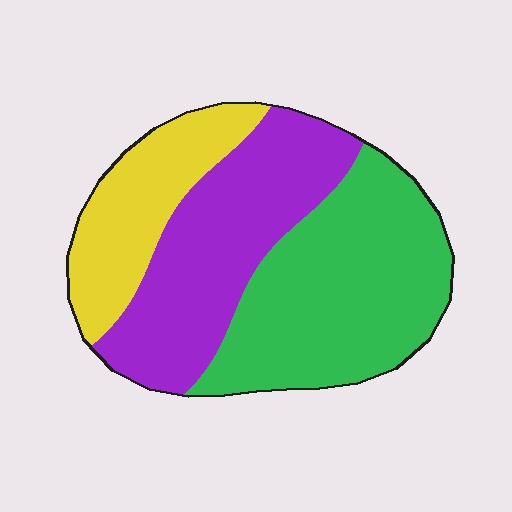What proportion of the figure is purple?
Purple covers about 35% of the figure.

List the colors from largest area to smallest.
From largest to smallest: green, purple, yellow.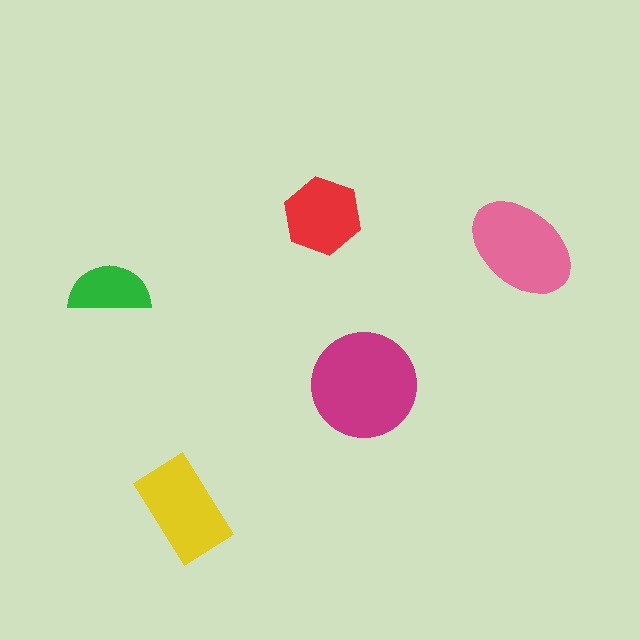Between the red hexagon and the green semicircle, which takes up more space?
The red hexagon.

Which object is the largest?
The magenta circle.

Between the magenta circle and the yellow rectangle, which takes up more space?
The magenta circle.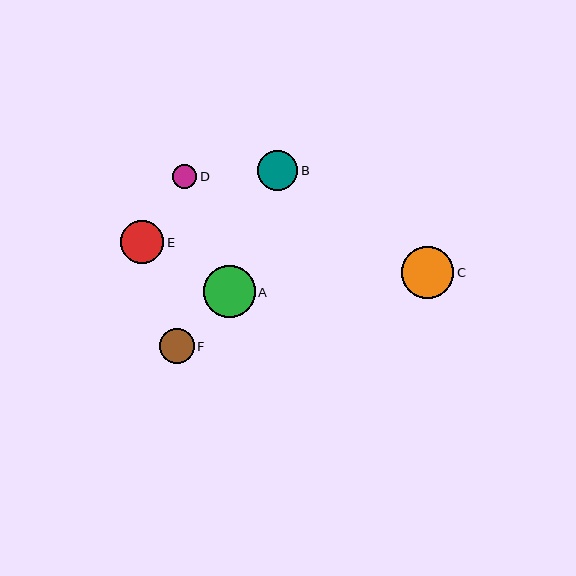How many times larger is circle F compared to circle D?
Circle F is approximately 1.4 times the size of circle D.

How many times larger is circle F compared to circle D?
Circle F is approximately 1.4 times the size of circle D.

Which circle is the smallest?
Circle D is the smallest with a size of approximately 24 pixels.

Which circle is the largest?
Circle C is the largest with a size of approximately 52 pixels.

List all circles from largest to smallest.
From largest to smallest: C, A, E, B, F, D.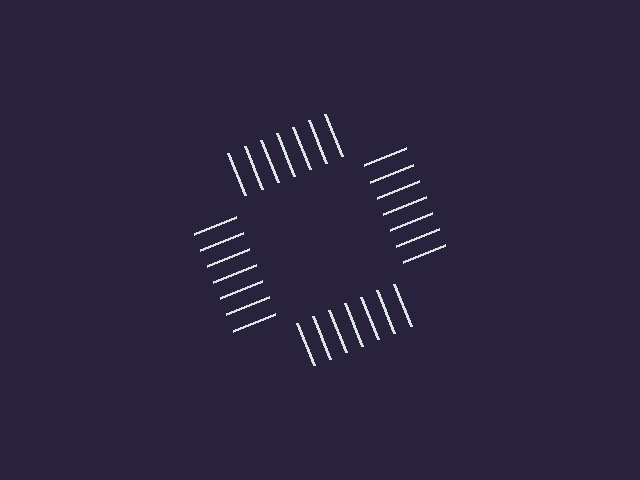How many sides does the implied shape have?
4 sides — the line-ends trace a square.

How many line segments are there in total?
28 — 7 along each of the 4 edges.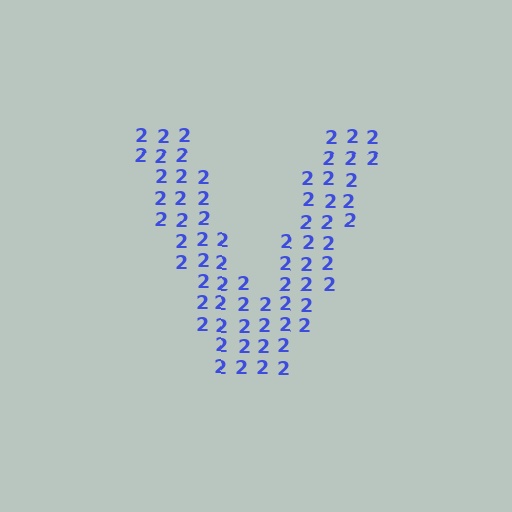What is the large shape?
The large shape is the letter V.